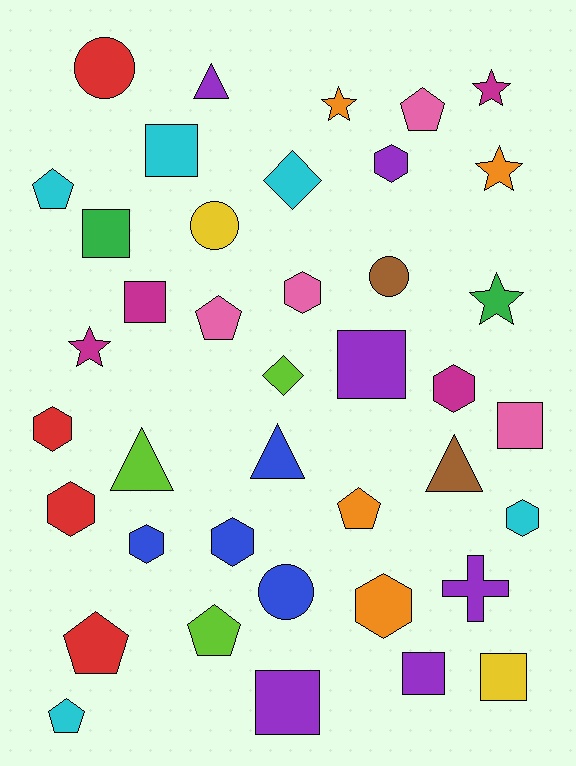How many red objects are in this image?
There are 4 red objects.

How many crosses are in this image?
There is 1 cross.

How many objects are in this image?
There are 40 objects.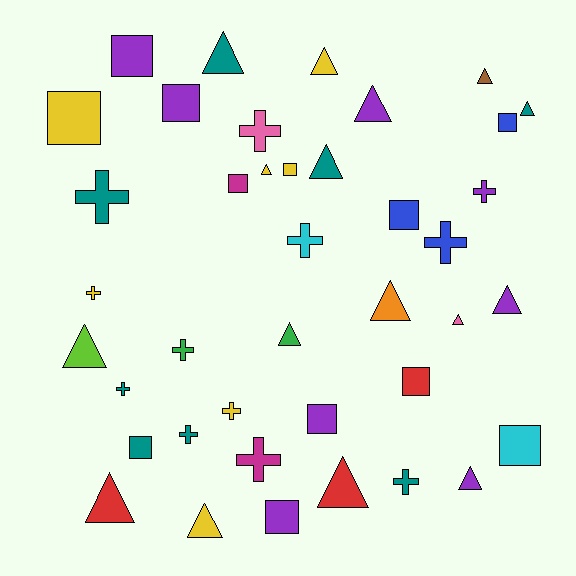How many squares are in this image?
There are 12 squares.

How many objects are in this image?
There are 40 objects.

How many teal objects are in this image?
There are 8 teal objects.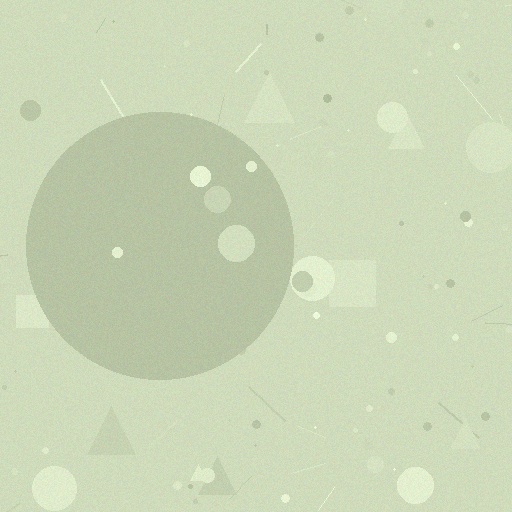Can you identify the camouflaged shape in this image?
The camouflaged shape is a circle.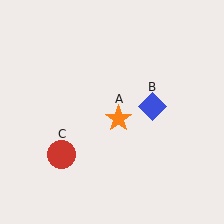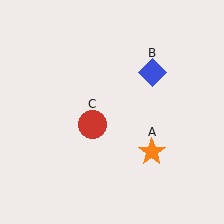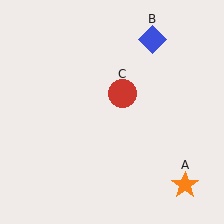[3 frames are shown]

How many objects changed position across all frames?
3 objects changed position: orange star (object A), blue diamond (object B), red circle (object C).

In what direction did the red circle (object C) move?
The red circle (object C) moved up and to the right.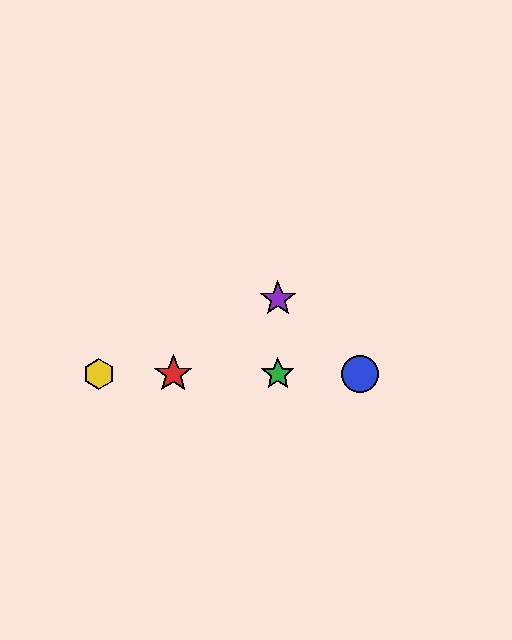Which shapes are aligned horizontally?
The red star, the blue circle, the green star, the yellow hexagon are aligned horizontally.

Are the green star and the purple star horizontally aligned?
No, the green star is at y≈374 and the purple star is at y≈299.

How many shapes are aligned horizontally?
4 shapes (the red star, the blue circle, the green star, the yellow hexagon) are aligned horizontally.